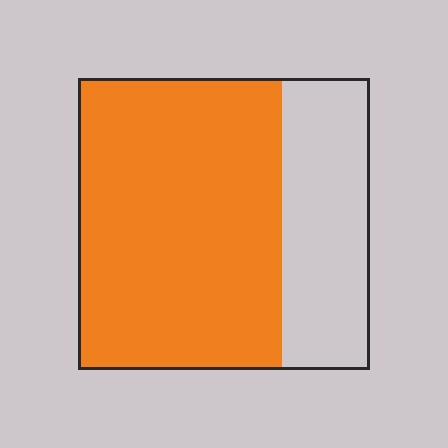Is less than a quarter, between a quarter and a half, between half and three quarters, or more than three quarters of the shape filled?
Between half and three quarters.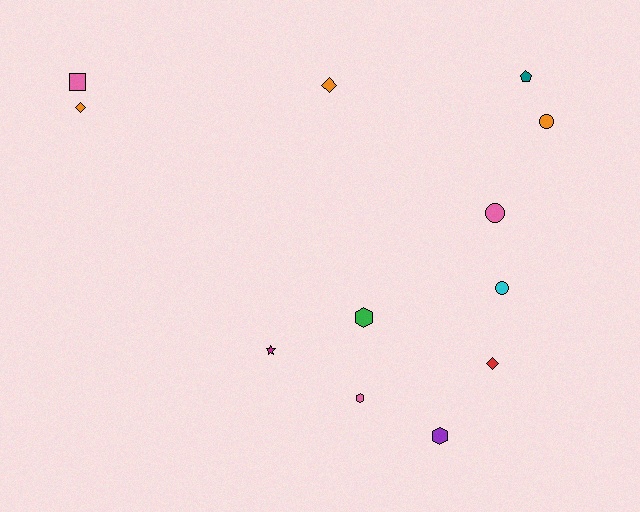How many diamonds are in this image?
There are 3 diamonds.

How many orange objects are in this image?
There are 3 orange objects.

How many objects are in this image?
There are 12 objects.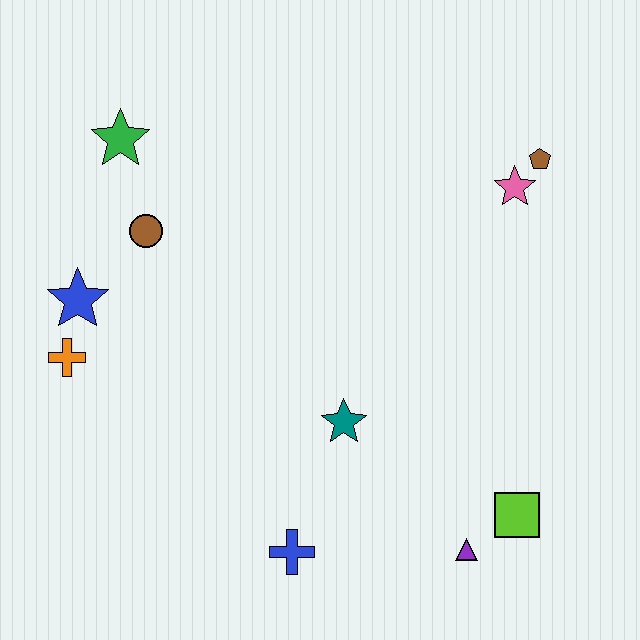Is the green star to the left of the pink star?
Yes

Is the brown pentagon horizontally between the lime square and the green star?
No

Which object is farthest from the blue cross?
The brown pentagon is farthest from the blue cross.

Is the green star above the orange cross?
Yes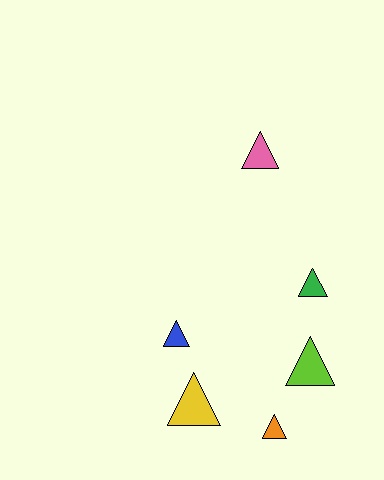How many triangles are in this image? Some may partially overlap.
There are 6 triangles.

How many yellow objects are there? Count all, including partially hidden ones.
There is 1 yellow object.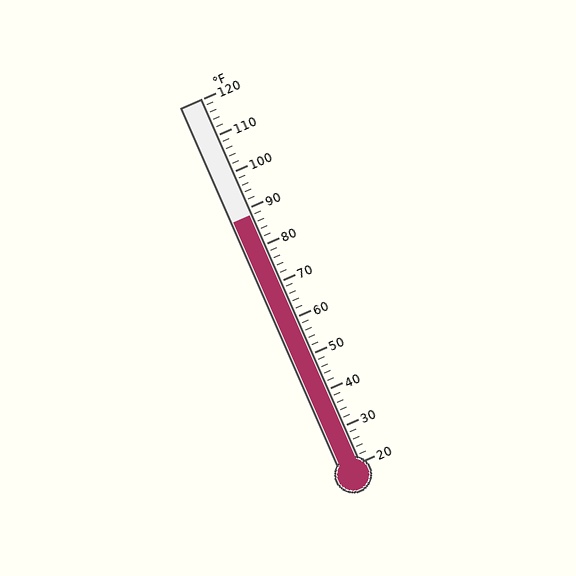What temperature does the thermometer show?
The thermometer shows approximately 88°F.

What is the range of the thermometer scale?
The thermometer scale ranges from 20°F to 120°F.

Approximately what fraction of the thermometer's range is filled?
The thermometer is filled to approximately 70% of its range.